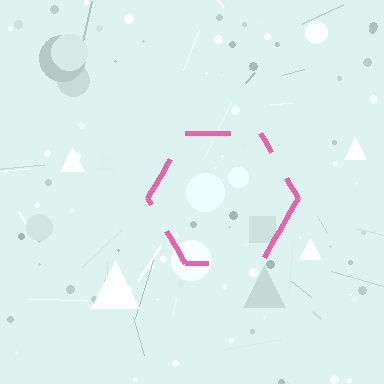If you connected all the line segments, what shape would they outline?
They would outline a hexagon.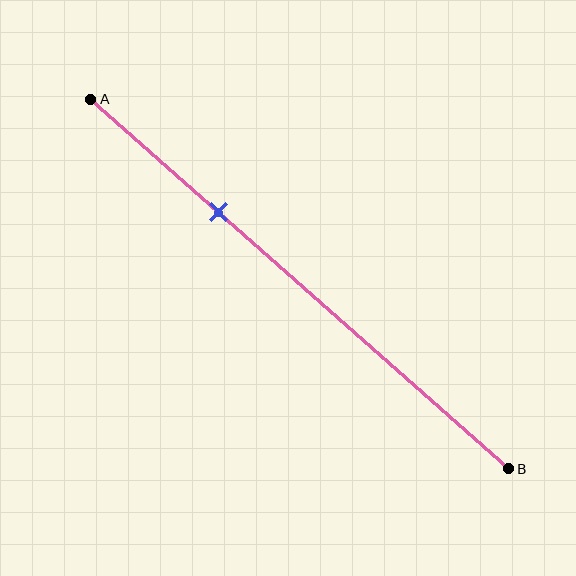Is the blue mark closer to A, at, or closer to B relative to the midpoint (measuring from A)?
The blue mark is closer to point A than the midpoint of segment AB.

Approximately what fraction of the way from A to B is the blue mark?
The blue mark is approximately 30% of the way from A to B.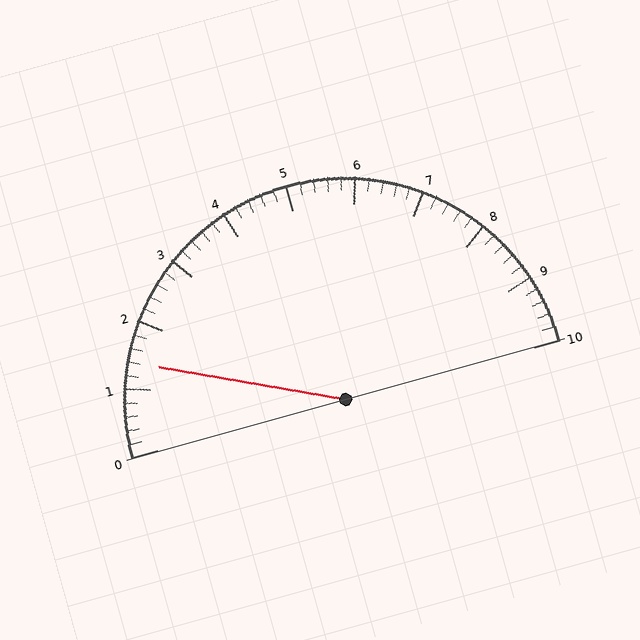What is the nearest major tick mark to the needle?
The nearest major tick mark is 1.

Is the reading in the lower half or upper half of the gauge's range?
The reading is in the lower half of the range (0 to 10).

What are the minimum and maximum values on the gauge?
The gauge ranges from 0 to 10.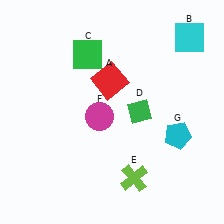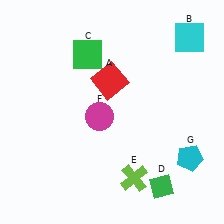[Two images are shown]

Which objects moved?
The objects that moved are: the green diamond (D), the cyan pentagon (G).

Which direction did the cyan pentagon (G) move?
The cyan pentagon (G) moved down.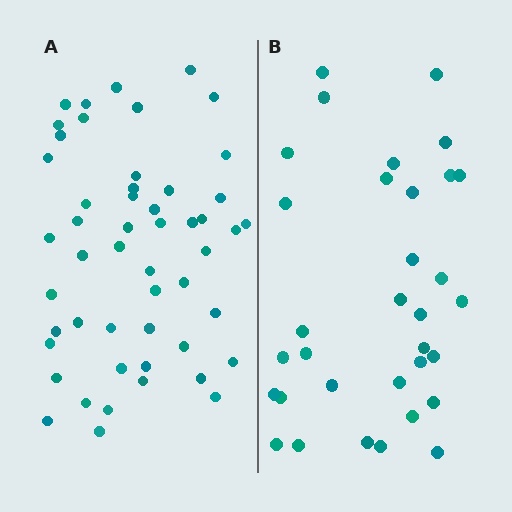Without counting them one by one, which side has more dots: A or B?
Region A (the left region) has more dots.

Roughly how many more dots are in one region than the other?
Region A has approximately 20 more dots than region B.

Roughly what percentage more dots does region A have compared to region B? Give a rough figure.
About 55% more.